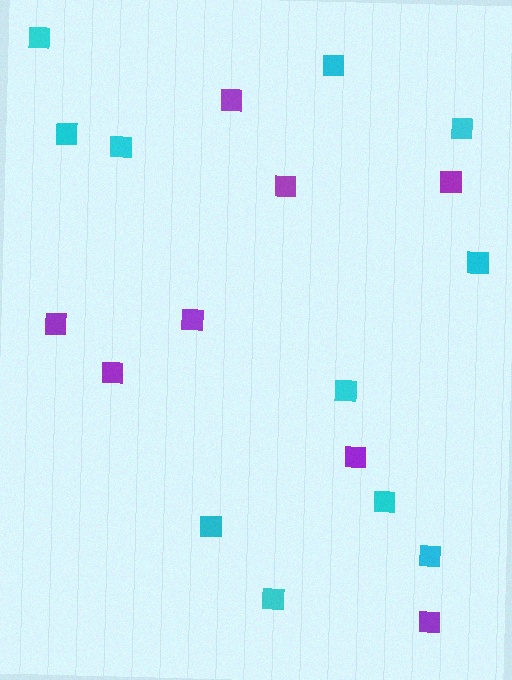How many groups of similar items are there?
There are 2 groups: one group of cyan squares (11) and one group of purple squares (8).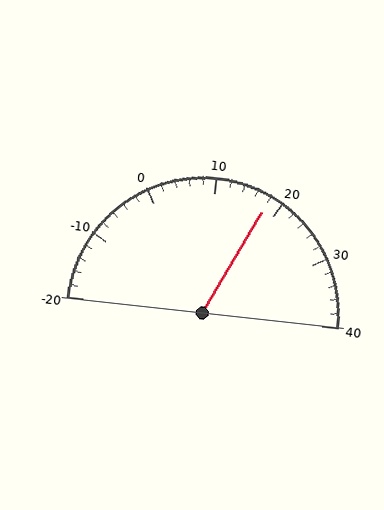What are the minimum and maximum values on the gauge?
The gauge ranges from -20 to 40.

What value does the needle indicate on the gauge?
The needle indicates approximately 18.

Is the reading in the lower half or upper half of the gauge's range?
The reading is in the upper half of the range (-20 to 40).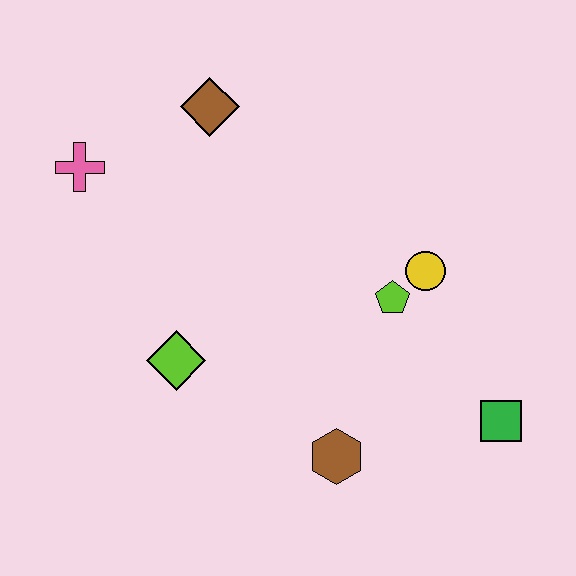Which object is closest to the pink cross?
The brown diamond is closest to the pink cross.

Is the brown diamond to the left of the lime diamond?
No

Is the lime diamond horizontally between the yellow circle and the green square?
No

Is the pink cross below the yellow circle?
No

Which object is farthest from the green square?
The pink cross is farthest from the green square.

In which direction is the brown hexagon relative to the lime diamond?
The brown hexagon is to the right of the lime diamond.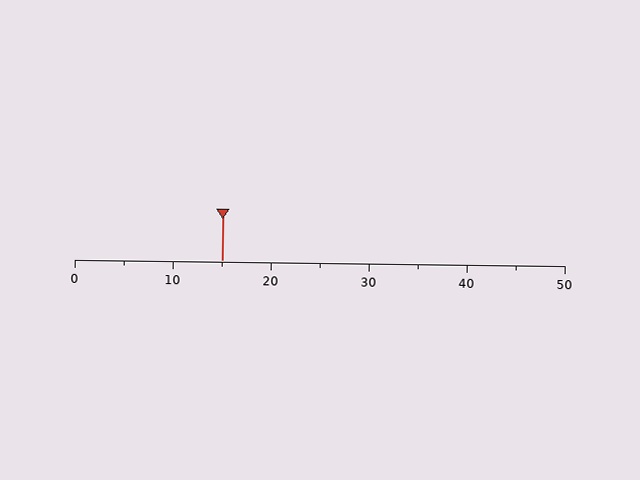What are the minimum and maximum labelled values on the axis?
The axis runs from 0 to 50.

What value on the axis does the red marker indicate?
The marker indicates approximately 15.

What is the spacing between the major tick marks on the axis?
The major ticks are spaced 10 apart.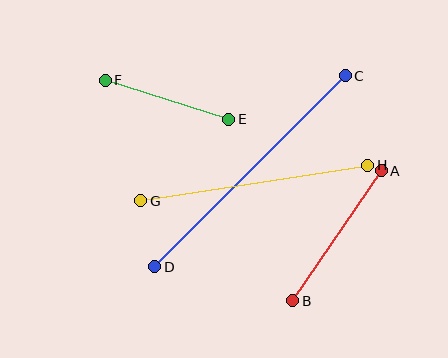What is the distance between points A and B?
The distance is approximately 157 pixels.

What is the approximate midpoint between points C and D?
The midpoint is at approximately (250, 171) pixels.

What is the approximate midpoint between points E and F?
The midpoint is at approximately (167, 100) pixels.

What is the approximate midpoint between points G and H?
The midpoint is at approximately (254, 183) pixels.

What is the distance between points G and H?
The distance is approximately 230 pixels.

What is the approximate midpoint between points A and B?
The midpoint is at approximately (337, 236) pixels.